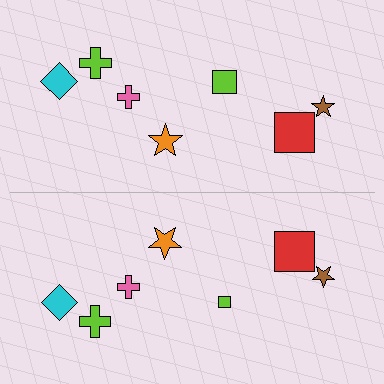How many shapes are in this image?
There are 14 shapes in this image.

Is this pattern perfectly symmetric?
No, the pattern is not perfectly symmetric. The lime square on the bottom side has a different size than its mirror counterpart.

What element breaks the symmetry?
The lime square on the bottom side has a different size than its mirror counterpart.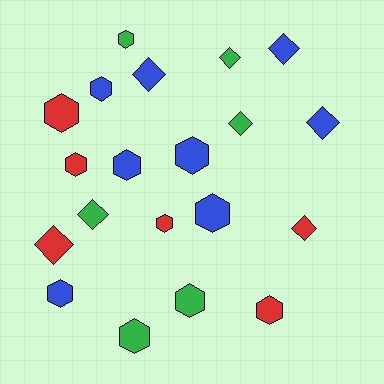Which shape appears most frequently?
Hexagon, with 12 objects.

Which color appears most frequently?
Blue, with 8 objects.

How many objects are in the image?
There are 20 objects.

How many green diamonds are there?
There are 3 green diamonds.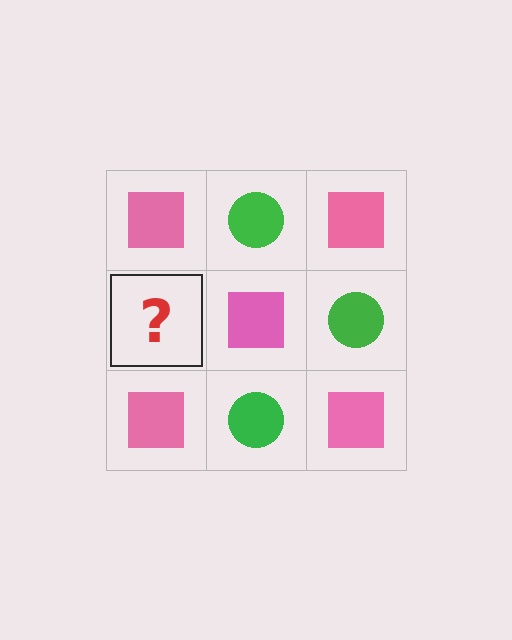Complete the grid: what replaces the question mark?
The question mark should be replaced with a green circle.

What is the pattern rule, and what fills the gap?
The rule is that it alternates pink square and green circle in a checkerboard pattern. The gap should be filled with a green circle.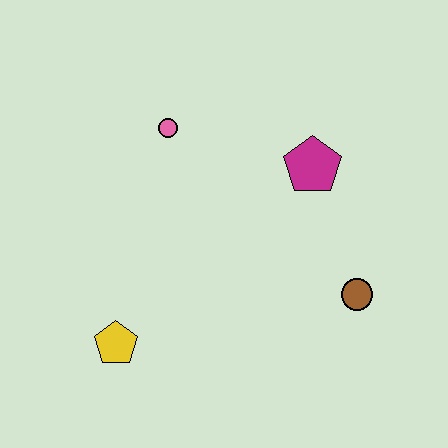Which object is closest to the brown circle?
The magenta pentagon is closest to the brown circle.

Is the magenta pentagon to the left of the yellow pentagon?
No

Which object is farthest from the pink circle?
The brown circle is farthest from the pink circle.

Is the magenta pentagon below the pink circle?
Yes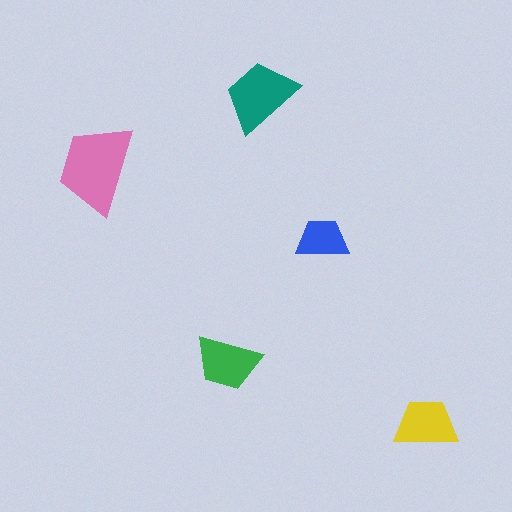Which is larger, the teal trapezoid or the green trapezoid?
The teal one.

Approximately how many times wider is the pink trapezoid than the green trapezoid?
About 1.5 times wider.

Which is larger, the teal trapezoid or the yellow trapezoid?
The teal one.